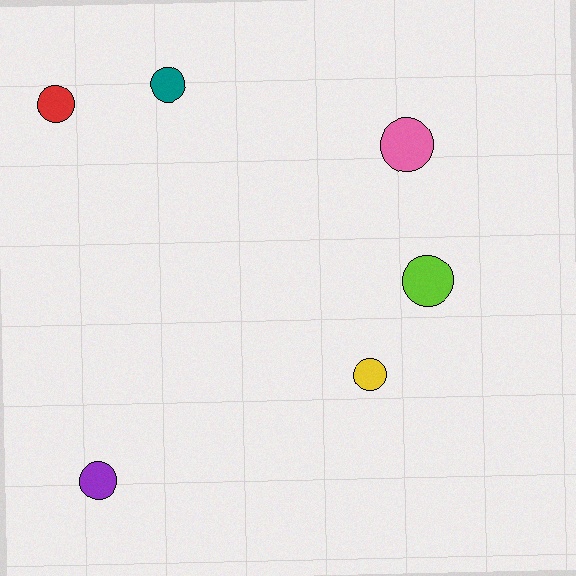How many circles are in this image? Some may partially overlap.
There are 6 circles.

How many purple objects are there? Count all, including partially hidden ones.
There is 1 purple object.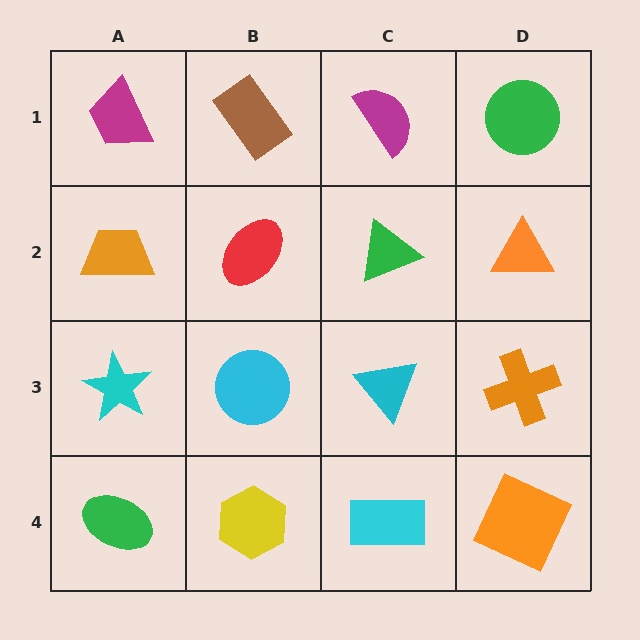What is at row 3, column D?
An orange cross.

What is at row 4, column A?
A green ellipse.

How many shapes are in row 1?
4 shapes.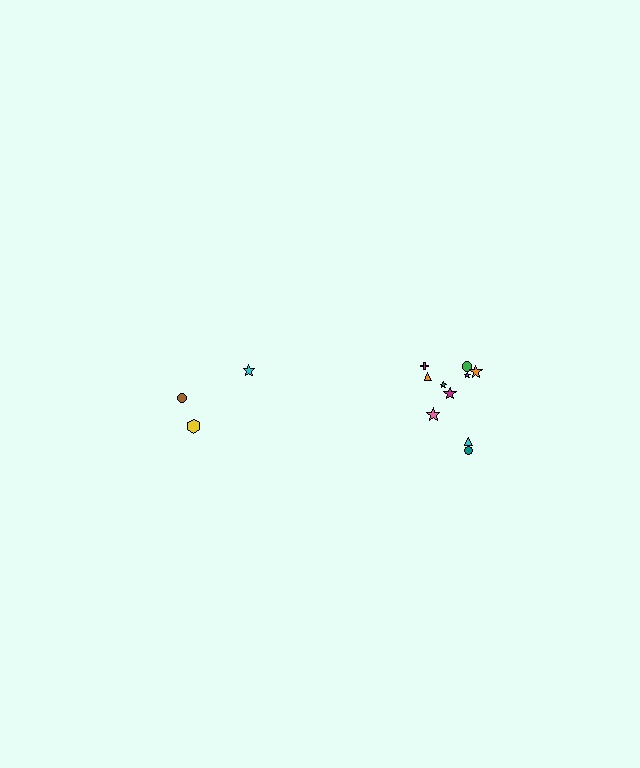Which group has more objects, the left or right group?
The right group.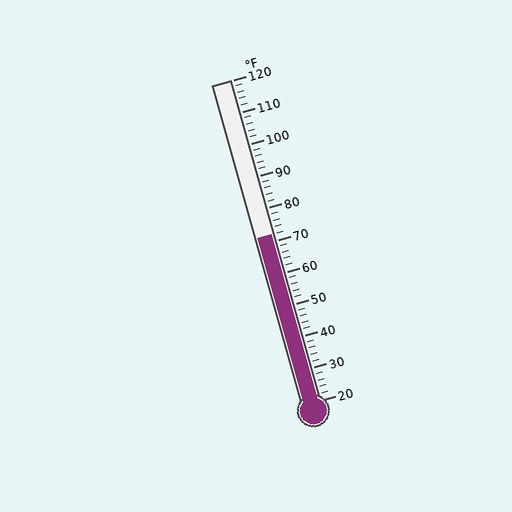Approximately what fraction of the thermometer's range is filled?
The thermometer is filled to approximately 50% of its range.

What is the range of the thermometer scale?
The thermometer scale ranges from 20°F to 120°F.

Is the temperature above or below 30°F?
The temperature is above 30°F.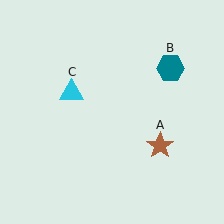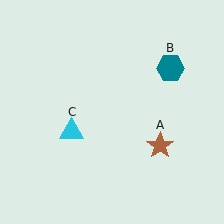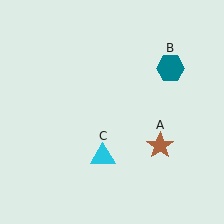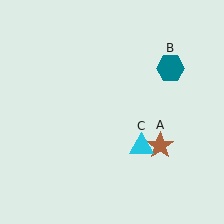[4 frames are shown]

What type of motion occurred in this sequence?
The cyan triangle (object C) rotated counterclockwise around the center of the scene.